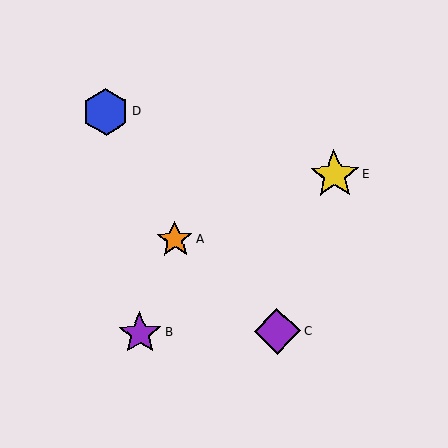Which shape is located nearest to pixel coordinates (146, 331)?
The purple star (labeled B) at (140, 333) is nearest to that location.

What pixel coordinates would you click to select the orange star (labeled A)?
Click at (175, 240) to select the orange star A.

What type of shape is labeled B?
Shape B is a purple star.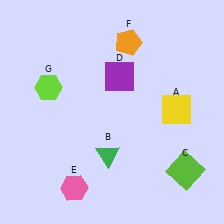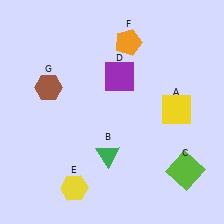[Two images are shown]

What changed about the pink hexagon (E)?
In Image 1, E is pink. In Image 2, it changed to yellow.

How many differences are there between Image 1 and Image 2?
There are 2 differences between the two images.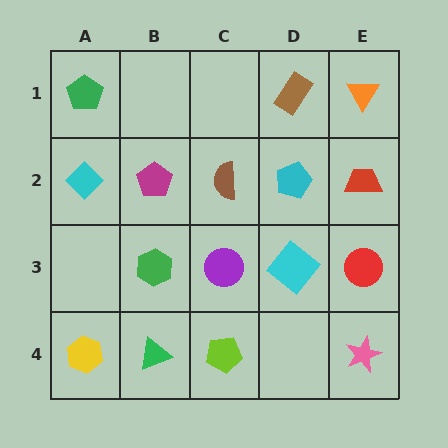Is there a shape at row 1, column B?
No, that cell is empty.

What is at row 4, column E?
A pink star.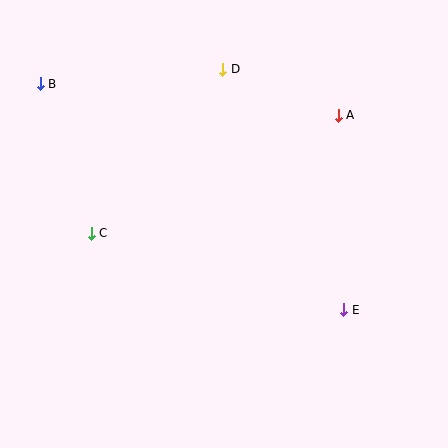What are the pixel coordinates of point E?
Point E is at (344, 310).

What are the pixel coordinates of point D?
Point D is at (223, 69).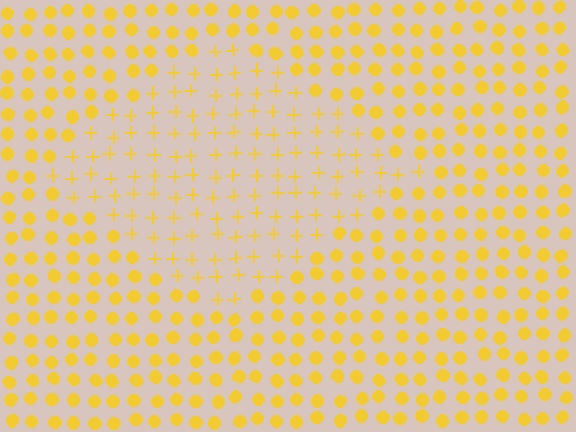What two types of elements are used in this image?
The image uses plus signs inside the diamond region and circles outside it.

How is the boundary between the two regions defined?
The boundary is defined by a change in element shape: plus signs inside vs. circles outside. All elements share the same color and spacing.